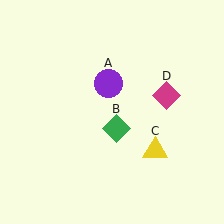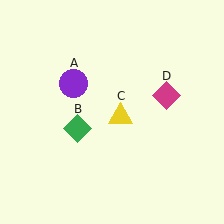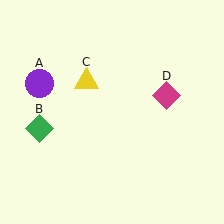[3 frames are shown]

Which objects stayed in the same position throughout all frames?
Magenta diamond (object D) remained stationary.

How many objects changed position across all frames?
3 objects changed position: purple circle (object A), green diamond (object B), yellow triangle (object C).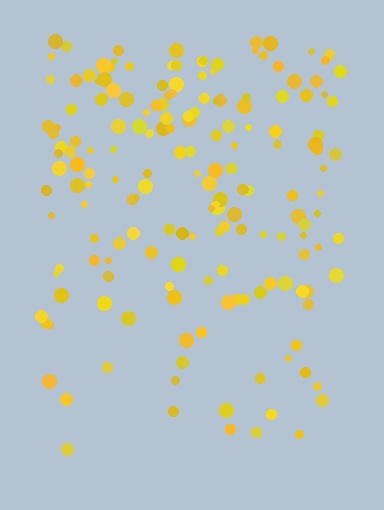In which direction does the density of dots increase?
From bottom to top, with the top side densest.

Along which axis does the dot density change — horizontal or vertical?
Vertical.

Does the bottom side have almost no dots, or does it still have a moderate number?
Still a moderate number, just noticeably fewer than the top.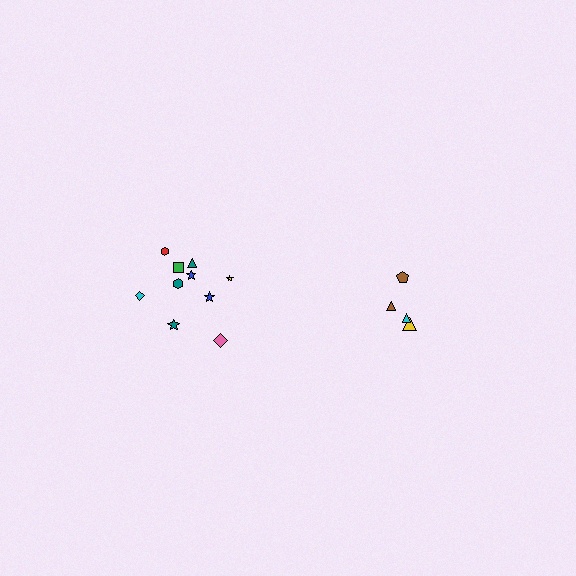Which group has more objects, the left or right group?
The left group.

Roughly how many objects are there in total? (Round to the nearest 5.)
Roughly 15 objects in total.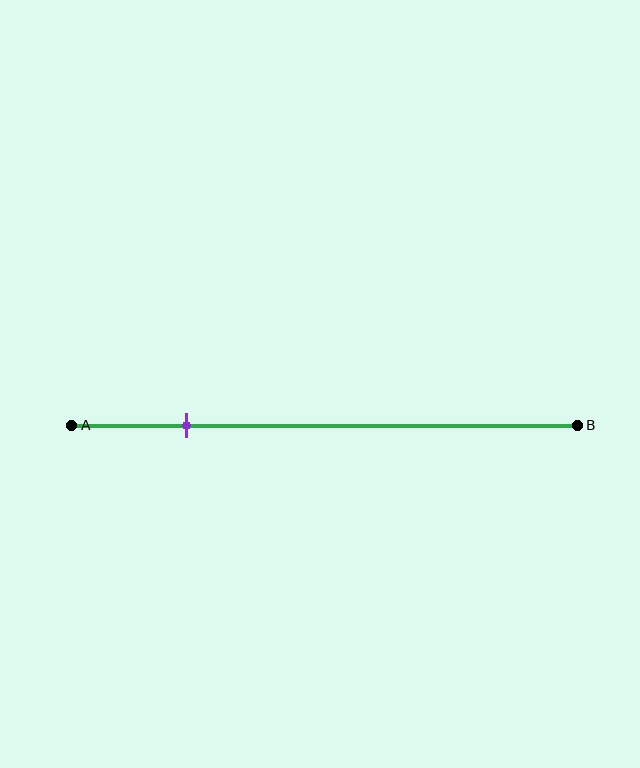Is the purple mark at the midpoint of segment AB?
No, the mark is at about 25% from A, not at the 50% midpoint.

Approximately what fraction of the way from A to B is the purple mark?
The purple mark is approximately 25% of the way from A to B.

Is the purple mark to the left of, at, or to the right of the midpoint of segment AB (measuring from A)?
The purple mark is to the left of the midpoint of segment AB.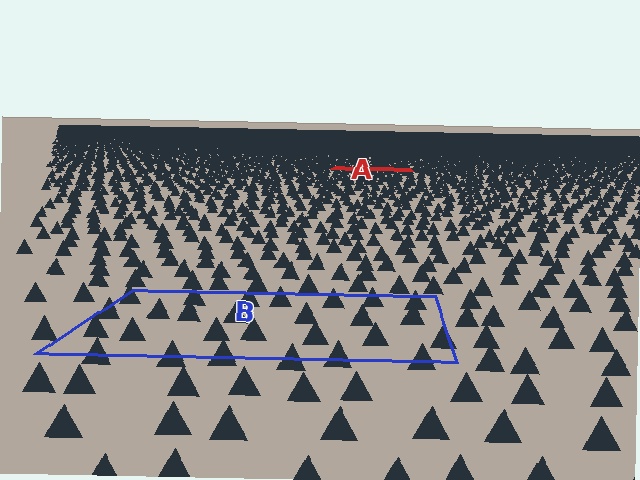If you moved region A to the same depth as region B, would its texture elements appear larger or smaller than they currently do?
They would appear larger. At a closer depth, the same texture elements are projected at a bigger on-screen size.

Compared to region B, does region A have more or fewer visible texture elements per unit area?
Region A has more texture elements per unit area — they are packed more densely because it is farther away.